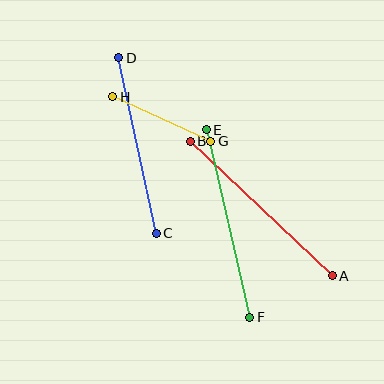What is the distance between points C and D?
The distance is approximately 179 pixels.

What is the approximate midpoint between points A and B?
The midpoint is at approximately (261, 208) pixels.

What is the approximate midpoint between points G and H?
The midpoint is at approximately (162, 119) pixels.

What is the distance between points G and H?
The distance is approximately 108 pixels.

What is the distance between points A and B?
The distance is approximately 195 pixels.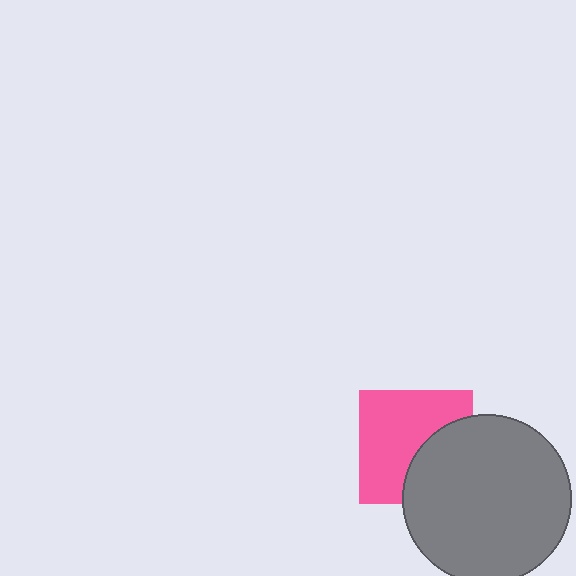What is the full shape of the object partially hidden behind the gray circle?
The partially hidden object is a pink square.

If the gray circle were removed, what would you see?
You would see the complete pink square.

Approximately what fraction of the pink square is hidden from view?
Roughly 37% of the pink square is hidden behind the gray circle.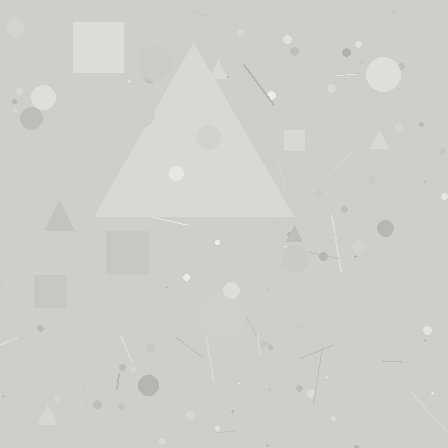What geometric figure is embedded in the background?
A triangle is embedded in the background.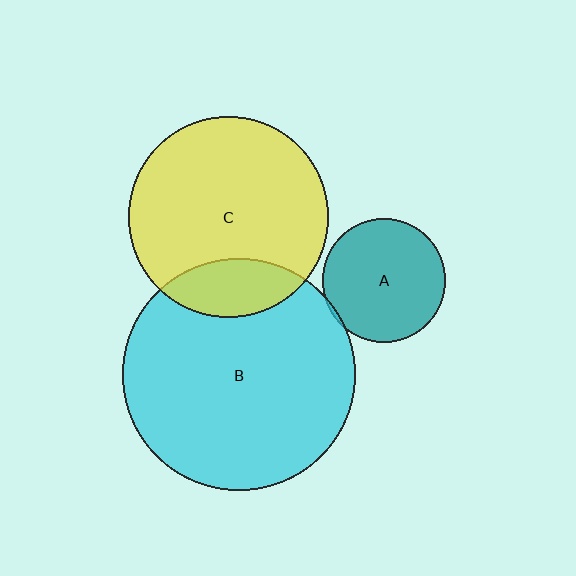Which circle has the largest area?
Circle B (cyan).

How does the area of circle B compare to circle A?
Approximately 3.5 times.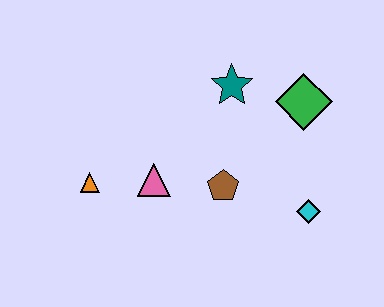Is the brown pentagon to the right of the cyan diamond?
No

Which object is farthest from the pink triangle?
The green diamond is farthest from the pink triangle.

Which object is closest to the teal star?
The green diamond is closest to the teal star.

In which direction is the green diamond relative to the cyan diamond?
The green diamond is above the cyan diamond.